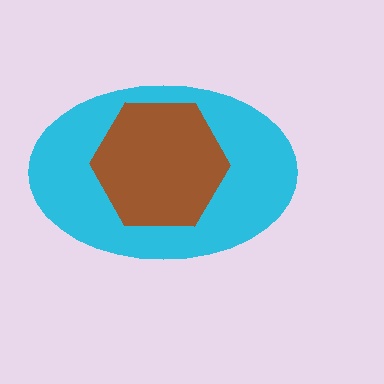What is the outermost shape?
The cyan ellipse.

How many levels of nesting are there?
2.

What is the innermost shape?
The brown hexagon.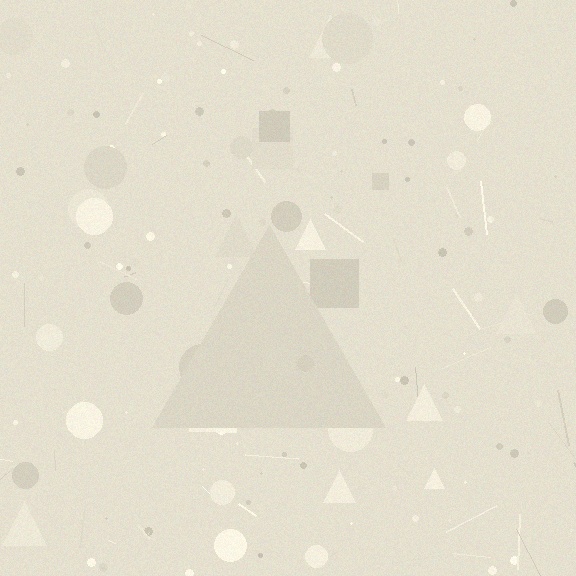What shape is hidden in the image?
A triangle is hidden in the image.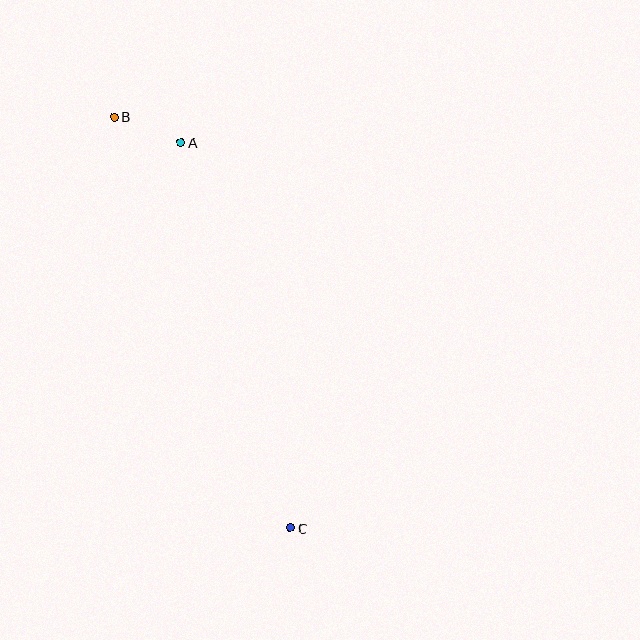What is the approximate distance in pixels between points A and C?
The distance between A and C is approximately 401 pixels.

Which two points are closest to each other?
Points A and B are closest to each other.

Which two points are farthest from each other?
Points B and C are farthest from each other.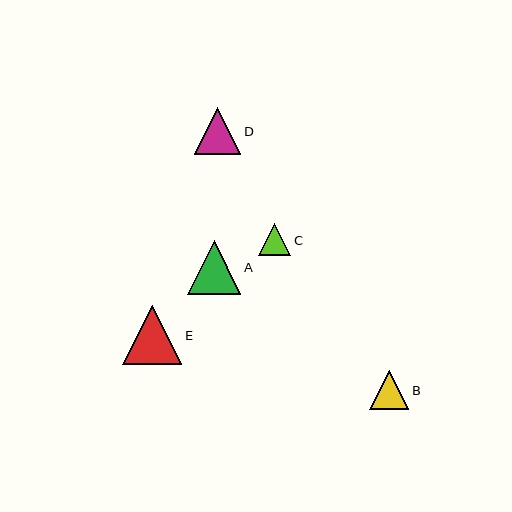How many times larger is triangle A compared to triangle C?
Triangle A is approximately 1.7 times the size of triangle C.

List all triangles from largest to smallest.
From largest to smallest: E, A, D, B, C.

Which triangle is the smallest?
Triangle C is the smallest with a size of approximately 32 pixels.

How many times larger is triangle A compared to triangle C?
Triangle A is approximately 1.7 times the size of triangle C.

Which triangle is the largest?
Triangle E is the largest with a size of approximately 59 pixels.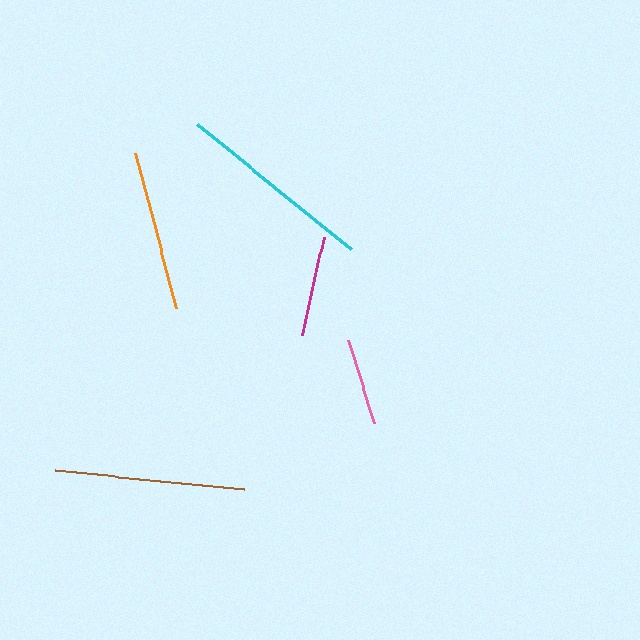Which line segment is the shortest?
The pink line is the shortest at approximately 88 pixels.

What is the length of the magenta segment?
The magenta segment is approximately 100 pixels long.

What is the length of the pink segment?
The pink segment is approximately 88 pixels long.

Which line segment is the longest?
The cyan line is the longest at approximately 198 pixels.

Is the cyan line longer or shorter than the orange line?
The cyan line is longer than the orange line.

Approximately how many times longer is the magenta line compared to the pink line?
The magenta line is approximately 1.1 times the length of the pink line.